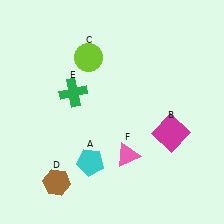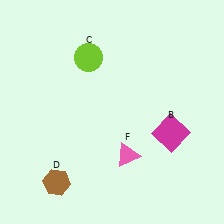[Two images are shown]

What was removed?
The cyan pentagon (A), the green cross (E) were removed in Image 2.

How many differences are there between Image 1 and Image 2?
There are 2 differences between the two images.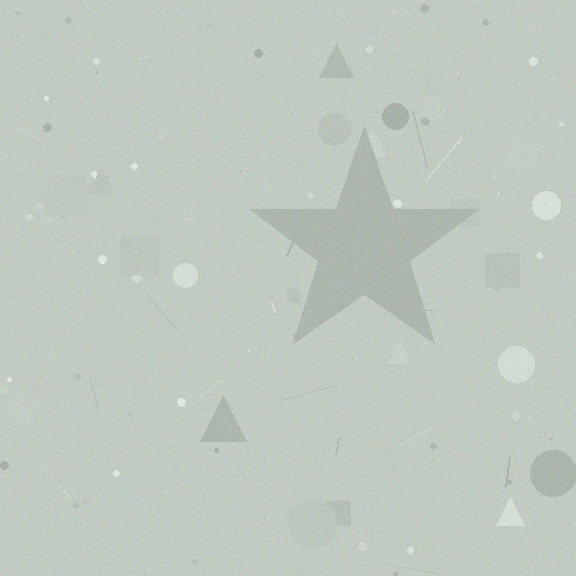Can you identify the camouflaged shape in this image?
The camouflaged shape is a star.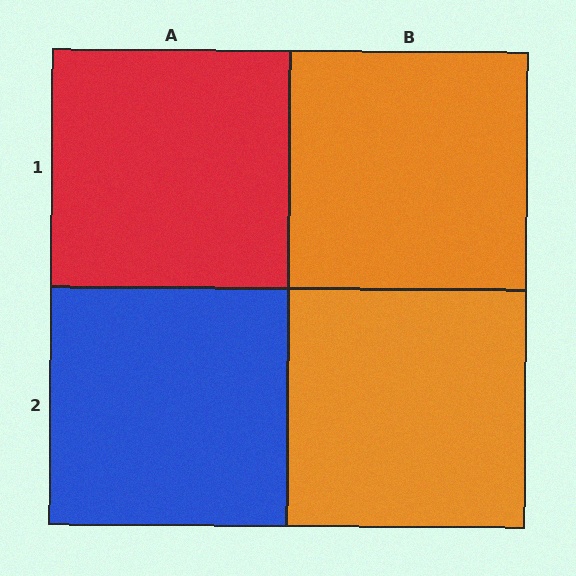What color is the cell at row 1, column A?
Red.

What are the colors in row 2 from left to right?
Blue, orange.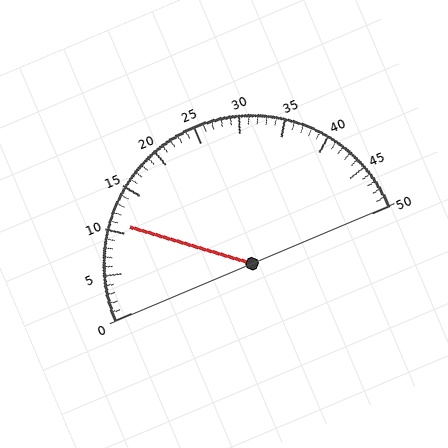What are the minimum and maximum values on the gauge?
The gauge ranges from 0 to 50.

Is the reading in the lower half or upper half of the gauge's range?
The reading is in the lower half of the range (0 to 50).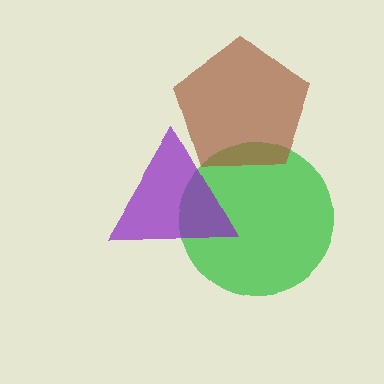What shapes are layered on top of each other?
The layered shapes are: a green circle, a purple triangle, a brown pentagon.